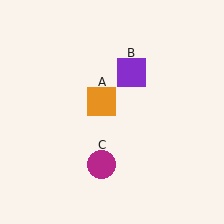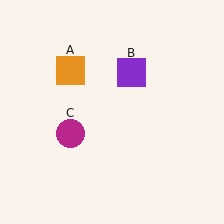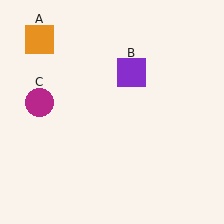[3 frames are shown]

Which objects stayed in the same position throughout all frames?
Purple square (object B) remained stationary.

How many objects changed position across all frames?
2 objects changed position: orange square (object A), magenta circle (object C).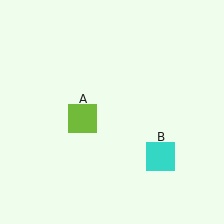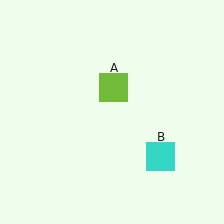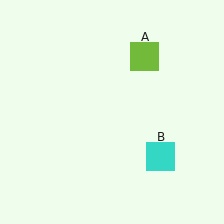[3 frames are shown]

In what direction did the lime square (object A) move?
The lime square (object A) moved up and to the right.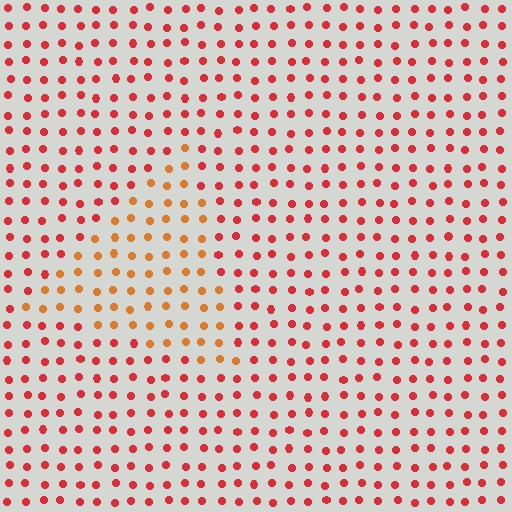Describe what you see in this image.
The image is filled with small red elements in a uniform arrangement. A triangle-shaped region is visible where the elements are tinted to a slightly different hue, forming a subtle color boundary.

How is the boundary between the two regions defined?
The boundary is defined purely by a slight shift in hue (about 31 degrees). Spacing, size, and orientation are identical on both sides.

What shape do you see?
I see a triangle.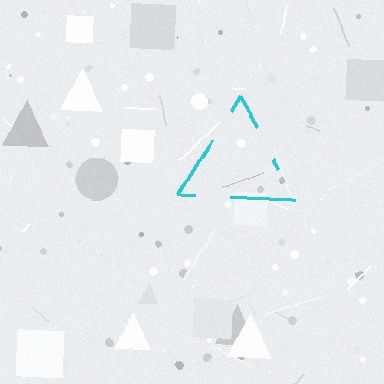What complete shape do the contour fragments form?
The contour fragments form a triangle.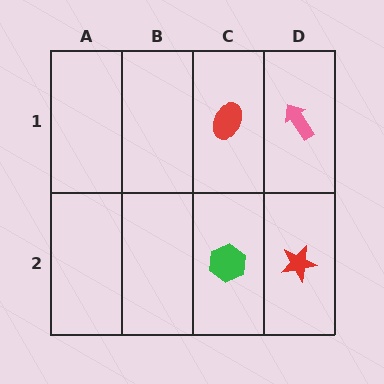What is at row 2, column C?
A green hexagon.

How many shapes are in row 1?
2 shapes.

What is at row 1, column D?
A pink arrow.